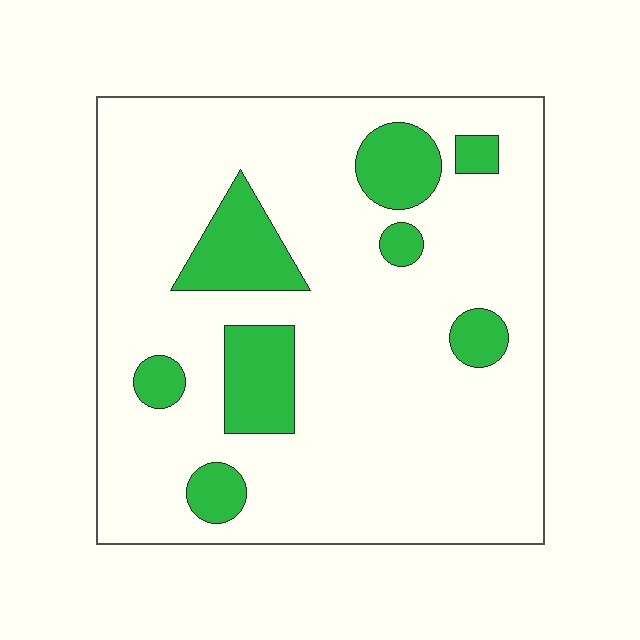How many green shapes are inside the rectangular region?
8.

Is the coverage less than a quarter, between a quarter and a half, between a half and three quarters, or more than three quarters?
Less than a quarter.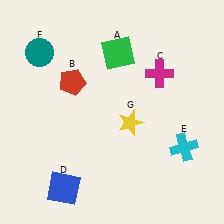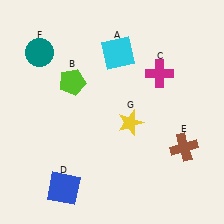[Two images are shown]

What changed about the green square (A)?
In Image 1, A is green. In Image 2, it changed to cyan.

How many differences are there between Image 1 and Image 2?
There are 3 differences between the two images.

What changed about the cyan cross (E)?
In Image 1, E is cyan. In Image 2, it changed to brown.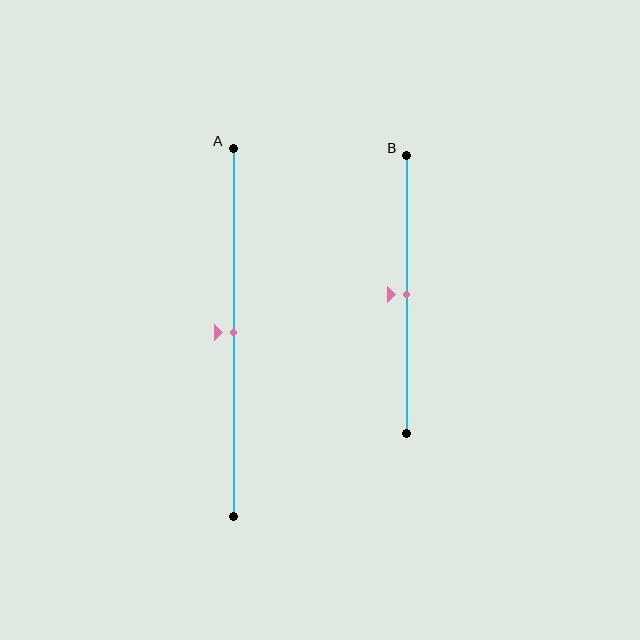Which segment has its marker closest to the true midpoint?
Segment A has its marker closest to the true midpoint.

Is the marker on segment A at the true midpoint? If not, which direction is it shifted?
Yes, the marker on segment A is at the true midpoint.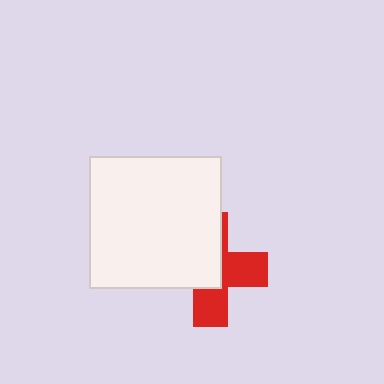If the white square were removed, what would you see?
You would see the complete red cross.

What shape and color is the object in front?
The object in front is a white square.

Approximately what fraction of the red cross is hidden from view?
Roughly 53% of the red cross is hidden behind the white square.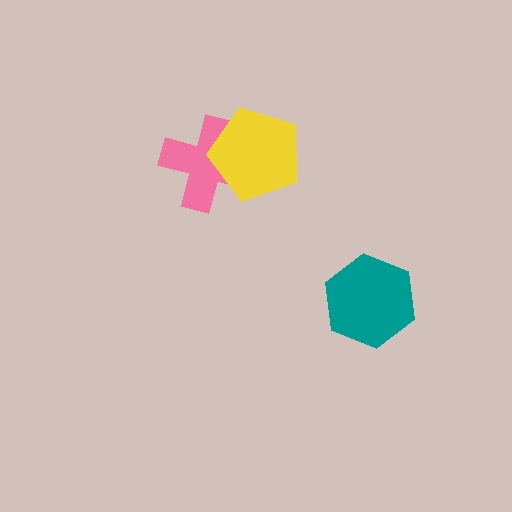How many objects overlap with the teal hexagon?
0 objects overlap with the teal hexagon.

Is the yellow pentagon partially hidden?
No, no other shape covers it.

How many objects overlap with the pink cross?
1 object overlaps with the pink cross.